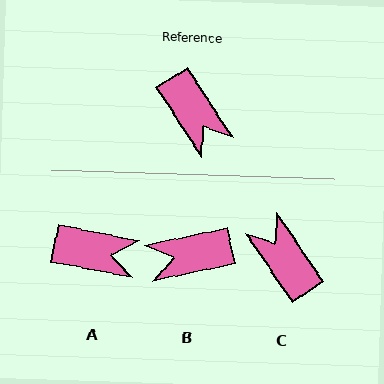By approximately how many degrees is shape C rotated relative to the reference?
Approximately 179 degrees clockwise.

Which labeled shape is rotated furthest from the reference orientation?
C, about 179 degrees away.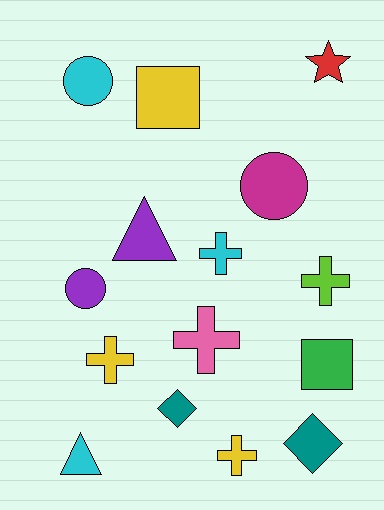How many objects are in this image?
There are 15 objects.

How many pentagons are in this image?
There are no pentagons.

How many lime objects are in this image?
There is 1 lime object.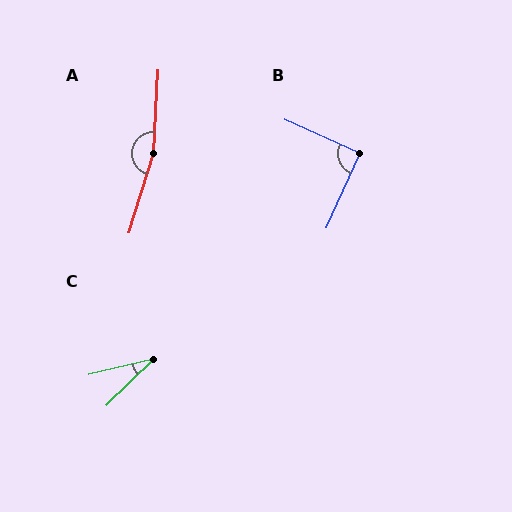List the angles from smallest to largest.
C (31°), B (90°), A (166°).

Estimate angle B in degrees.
Approximately 90 degrees.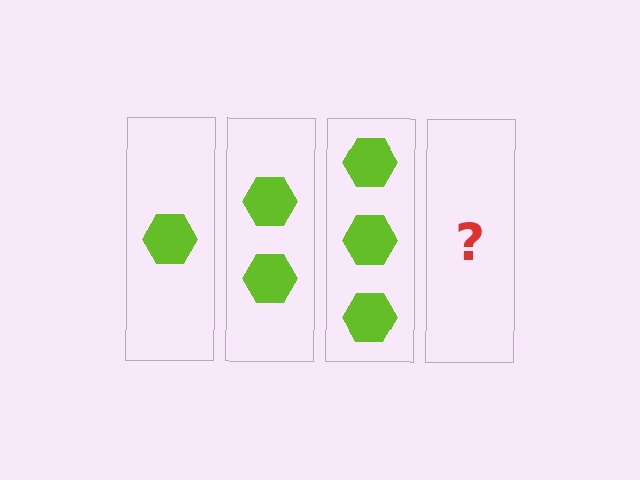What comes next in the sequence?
The next element should be 4 hexagons.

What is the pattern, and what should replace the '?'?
The pattern is that each step adds one more hexagon. The '?' should be 4 hexagons.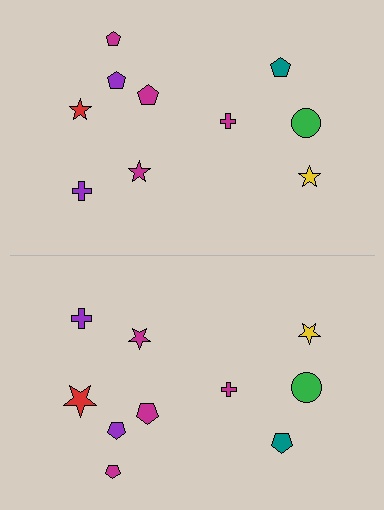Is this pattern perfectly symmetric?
No, the pattern is not perfectly symmetric. The red star on the bottom side has a different size than its mirror counterpart.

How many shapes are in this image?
There are 20 shapes in this image.